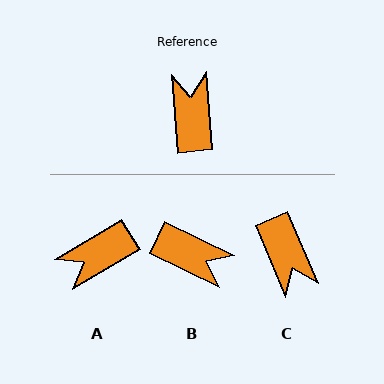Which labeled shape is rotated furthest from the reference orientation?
C, about 162 degrees away.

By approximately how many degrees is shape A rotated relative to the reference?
Approximately 116 degrees counter-clockwise.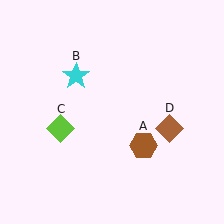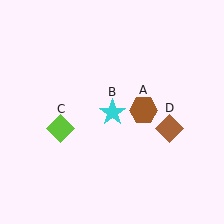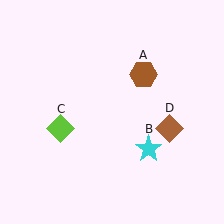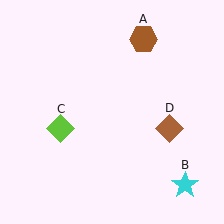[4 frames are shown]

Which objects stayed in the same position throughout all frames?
Lime diamond (object C) and brown diamond (object D) remained stationary.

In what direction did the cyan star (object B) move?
The cyan star (object B) moved down and to the right.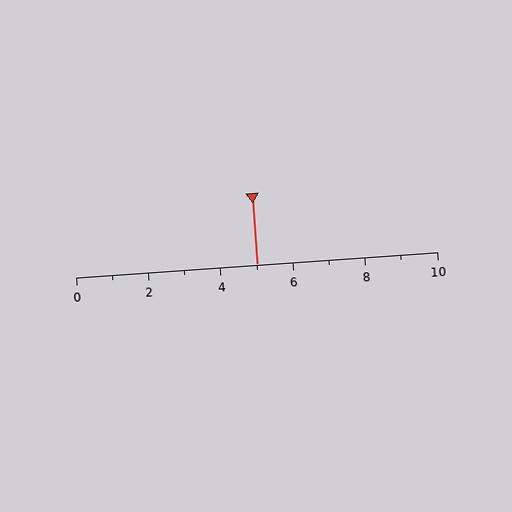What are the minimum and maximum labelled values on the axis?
The axis runs from 0 to 10.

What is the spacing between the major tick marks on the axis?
The major ticks are spaced 2 apart.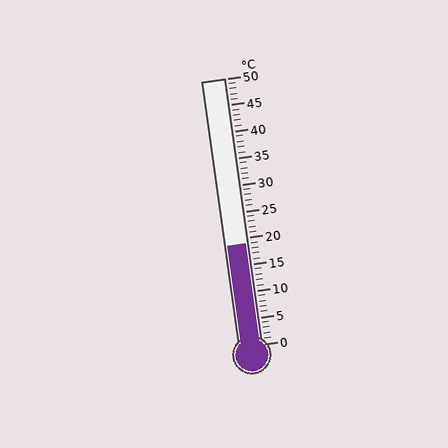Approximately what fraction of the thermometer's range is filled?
The thermometer is filled to approximately 40% of its range.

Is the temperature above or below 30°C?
The temperature is below 30°C.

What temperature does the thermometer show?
The thermometer shows approximately 19°C.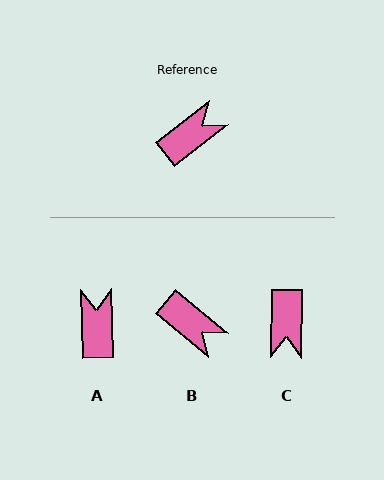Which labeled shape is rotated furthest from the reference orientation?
C, about 129 degrees away.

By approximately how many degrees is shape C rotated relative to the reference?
Approximately 129 degrees clockwise.